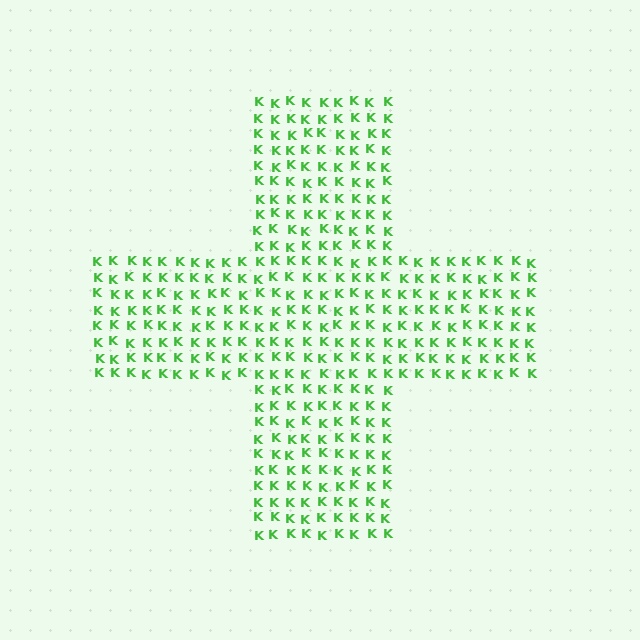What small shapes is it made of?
It is made of small letter K's.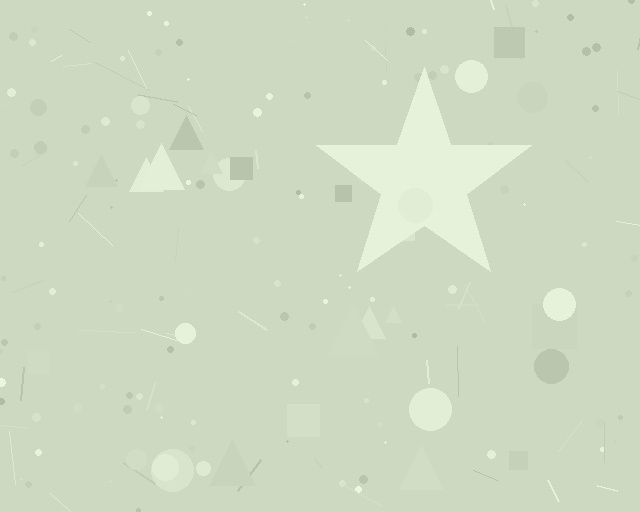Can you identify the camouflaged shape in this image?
The camouflaged shape is a star.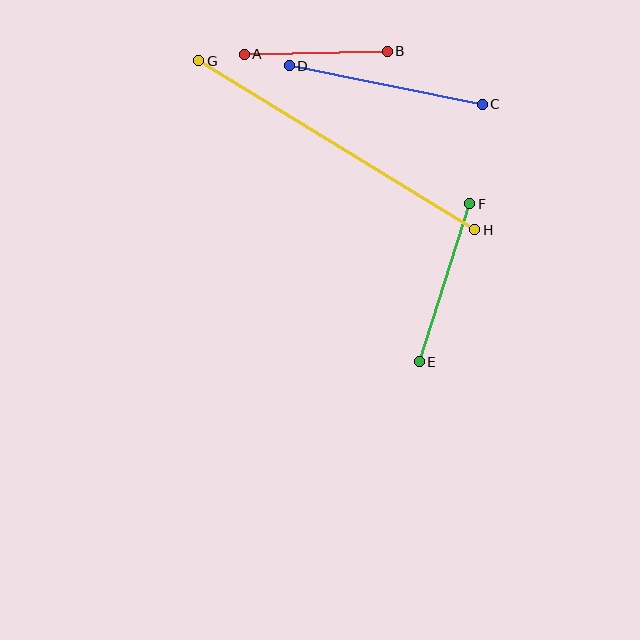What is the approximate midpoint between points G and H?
The midpoint is at approximately (337, 145) pixels.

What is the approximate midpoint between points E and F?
The midpoint is at approximately (444, 283) pixels.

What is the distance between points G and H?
The distance is approximately 324 pixels.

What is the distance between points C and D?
The distance is approximately 197 pixels.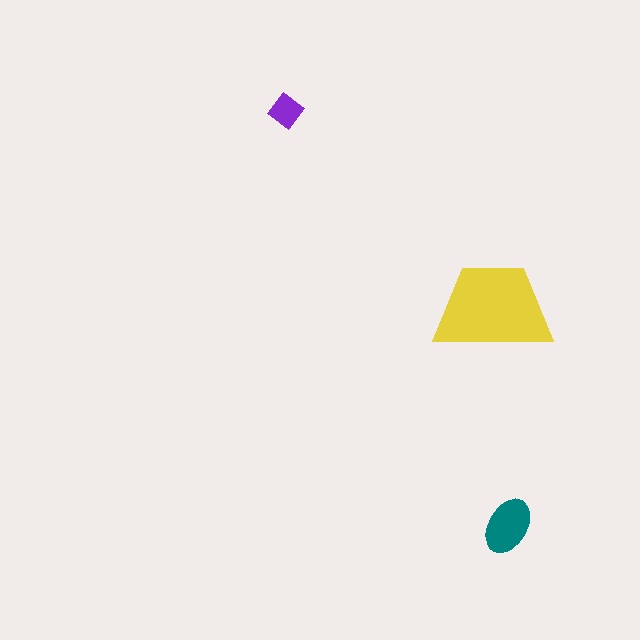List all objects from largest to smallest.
The yellow trapezoid, the teal ellipse, the purple diamond.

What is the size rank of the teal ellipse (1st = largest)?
2nd.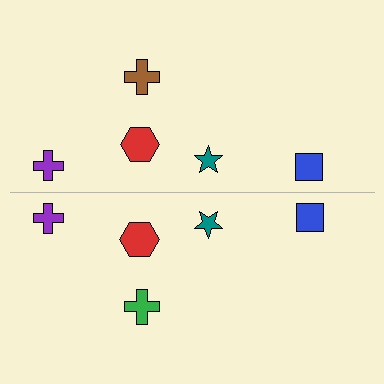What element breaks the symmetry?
The green cross on the bottom side breaks the symmetry — its mirror counterpart is brown.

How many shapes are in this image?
There are 10 shapes in this image.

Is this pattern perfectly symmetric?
No, the pattern is not perfectly symmetric. The green cross on the bottom side breaks the symmetry — its mirror counterpart is brown.